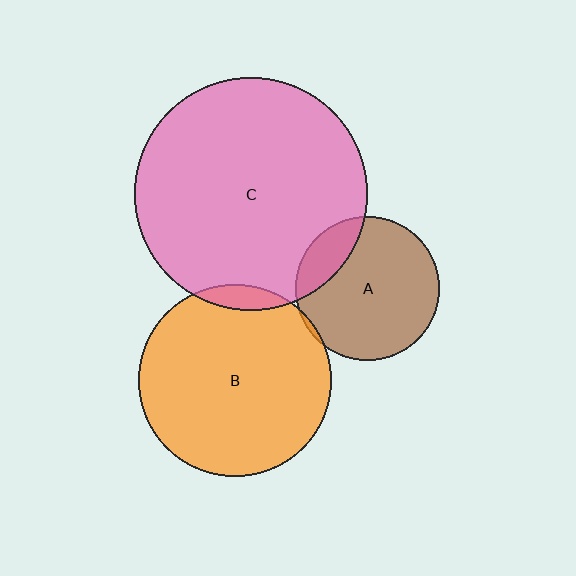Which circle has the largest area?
Circle C (pink).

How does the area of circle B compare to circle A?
Approximately 1.8 times.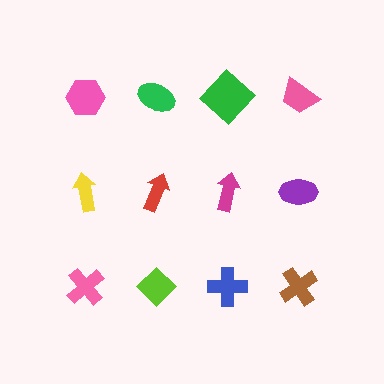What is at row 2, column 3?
A magenta arrow.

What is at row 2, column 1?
A yellow arrow.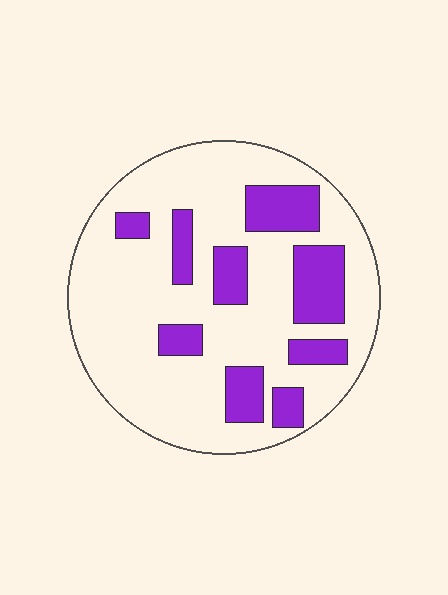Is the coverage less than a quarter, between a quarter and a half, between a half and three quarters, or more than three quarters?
Less than a quarter.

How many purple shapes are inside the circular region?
9.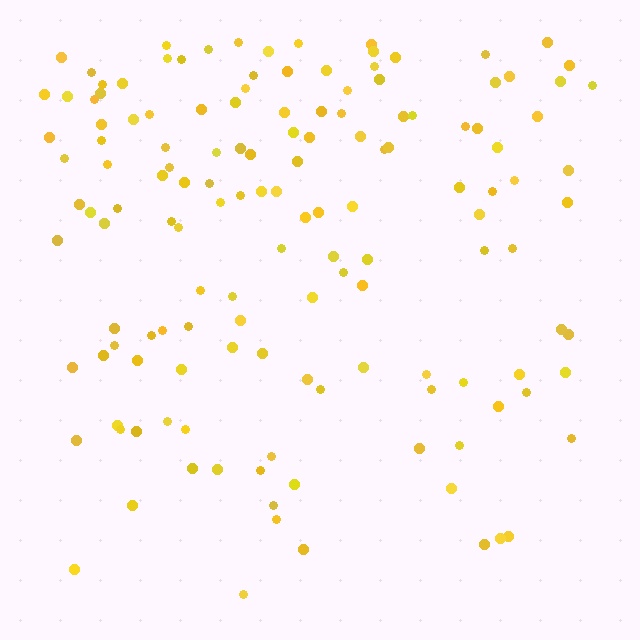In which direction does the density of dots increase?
From bottom to top, with the top side densest.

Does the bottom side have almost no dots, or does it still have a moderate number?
Still a moderate number, just noticeably fewer than the top.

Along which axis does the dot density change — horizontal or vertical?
Vertical.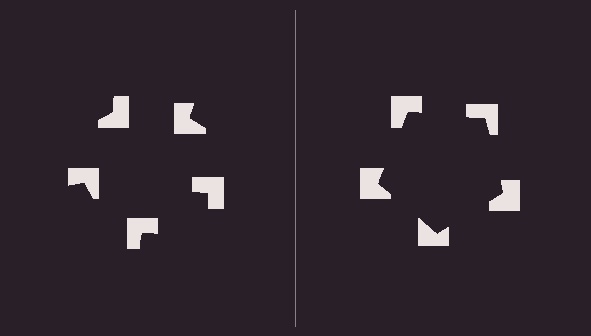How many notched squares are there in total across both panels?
10 — 5 on each side.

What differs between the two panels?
The notched squares are positioned identically on both sides; only the wedge orientations differ. On the right they align to a pentagon; on the left they are misaligned.